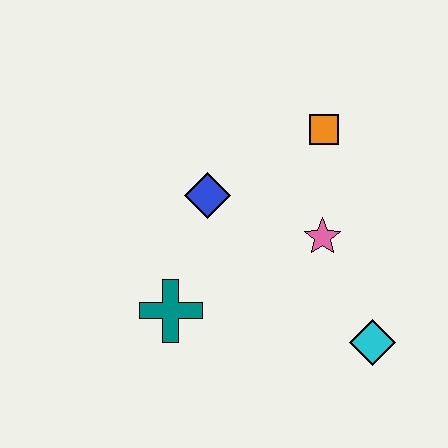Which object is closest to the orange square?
The pink star is closest to the orange square.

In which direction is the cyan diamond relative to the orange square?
The cyan diamond is below the orange square.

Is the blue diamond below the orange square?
Yes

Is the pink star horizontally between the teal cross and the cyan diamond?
Yes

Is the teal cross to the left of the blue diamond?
Yes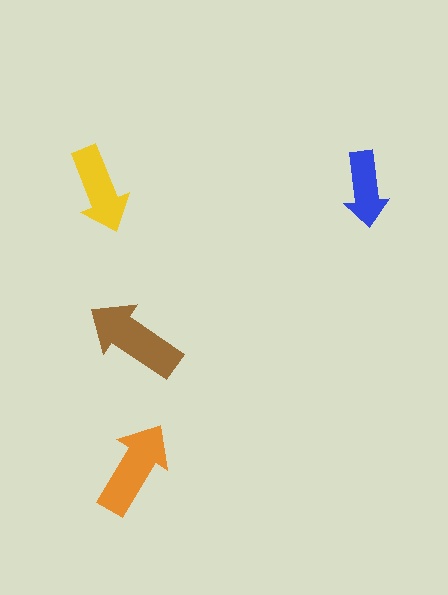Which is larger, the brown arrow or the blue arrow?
The brown one.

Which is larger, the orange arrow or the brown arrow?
The brown one.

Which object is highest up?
The blue arrow is topmost.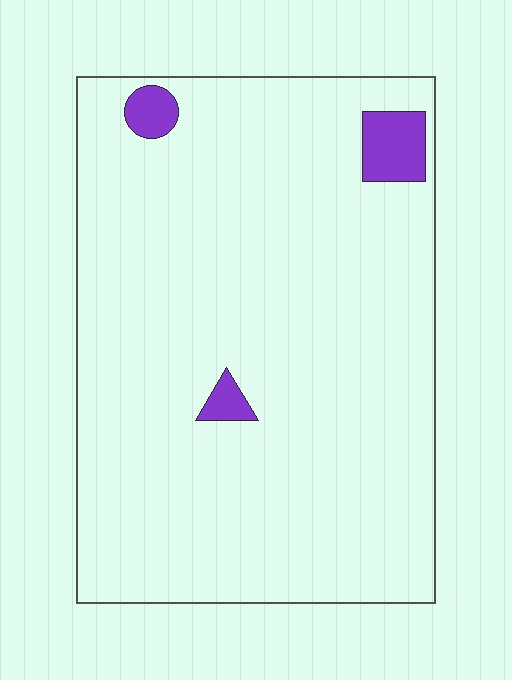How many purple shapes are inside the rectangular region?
3.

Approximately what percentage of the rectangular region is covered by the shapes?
Approximately 5%.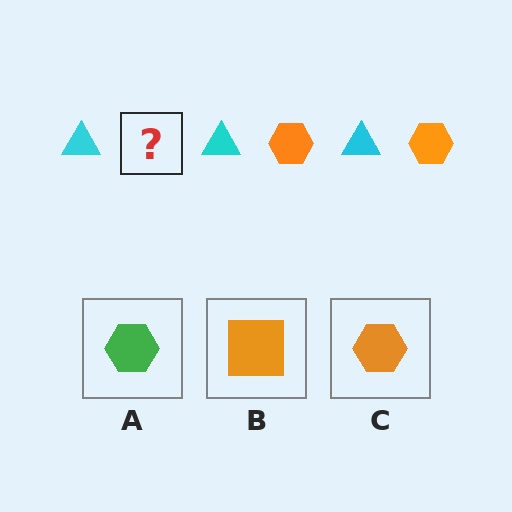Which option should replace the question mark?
Option C.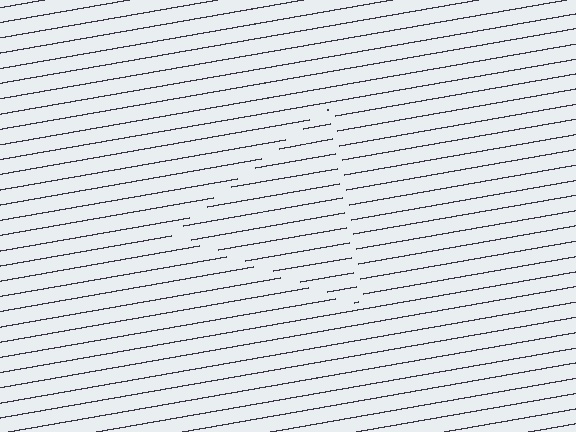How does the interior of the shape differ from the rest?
The interior of the shape contains the same grating, shifted by half a period — the contour is defined by the phase discontinuity where line-ends from the inner and outer gratings abut.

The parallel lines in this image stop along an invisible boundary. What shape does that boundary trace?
An illusory triangle. The interior of the shape contains the same grating, shifted by half a period — the contour is defined by the phase discontinuity where line-ends from the inner and outer gratings abut.